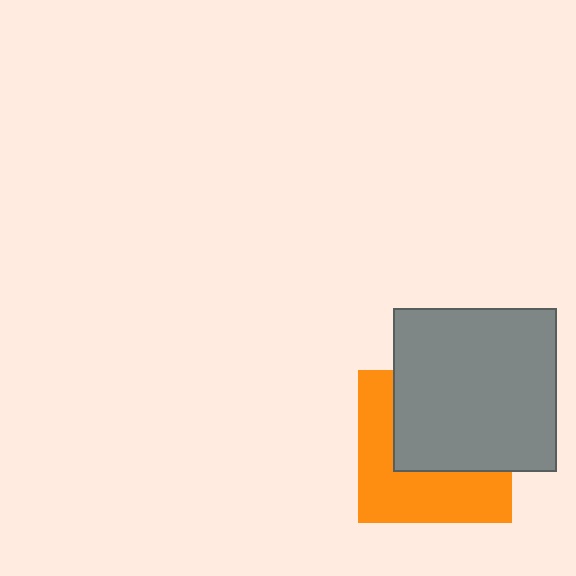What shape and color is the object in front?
The object in front is a gray square.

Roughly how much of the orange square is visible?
About half of it is visible (roughly 49%).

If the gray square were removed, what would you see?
You would see the complete orange square.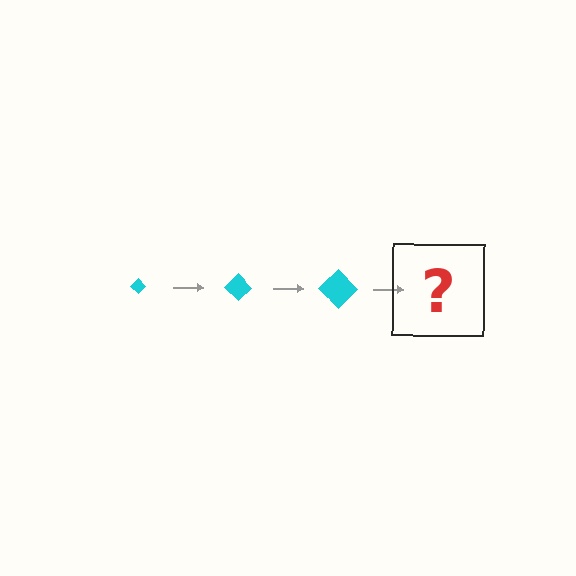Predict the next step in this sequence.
The next step is a cyan diamond, larger than the previous one.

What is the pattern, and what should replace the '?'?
The pattern is that the diamond gets progressively larger each step. The '?' should be a cyan diamond, larger than the previous one.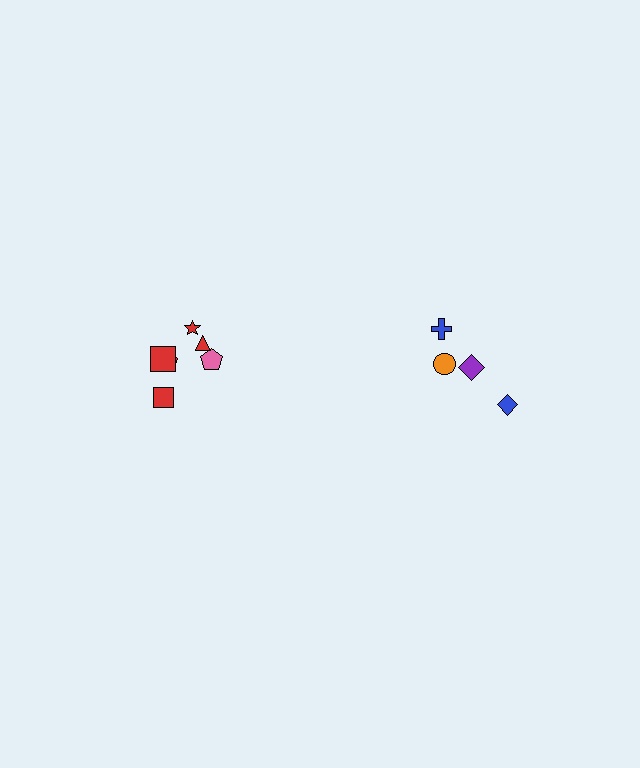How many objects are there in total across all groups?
There are 10 objects.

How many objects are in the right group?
There are 4 objects.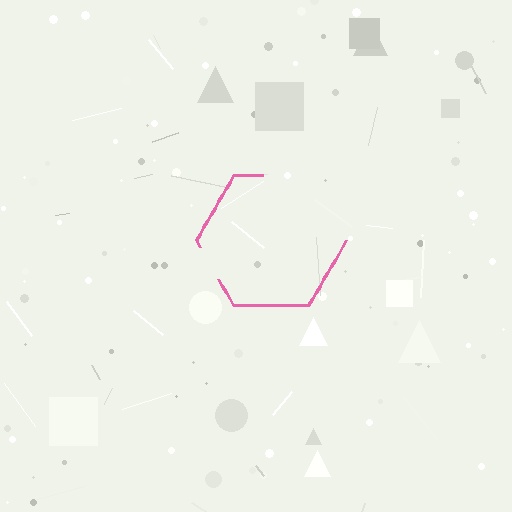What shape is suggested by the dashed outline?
The dashed outline suggests a hexagon.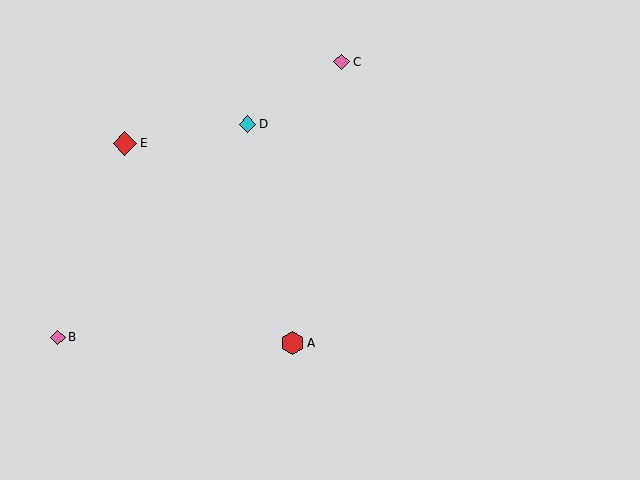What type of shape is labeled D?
Shape D is a cyan diamond.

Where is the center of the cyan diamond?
The center of the cyan diamond is at (248, 124).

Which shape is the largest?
The red diamond (labeled E) is the largest.